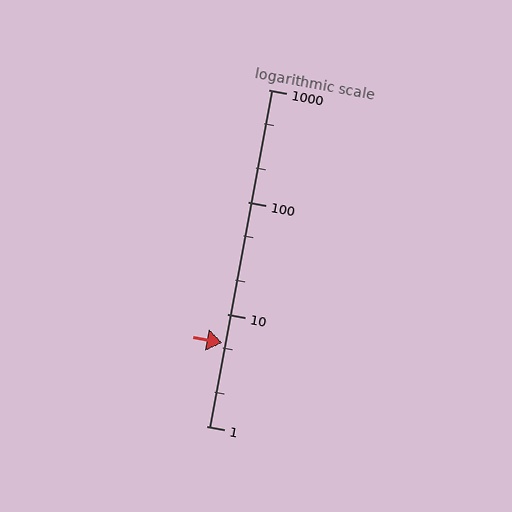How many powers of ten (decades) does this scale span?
The scale spans 3 decades, from 1 to 1000.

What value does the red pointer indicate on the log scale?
The pointer indicates approximately 5.5.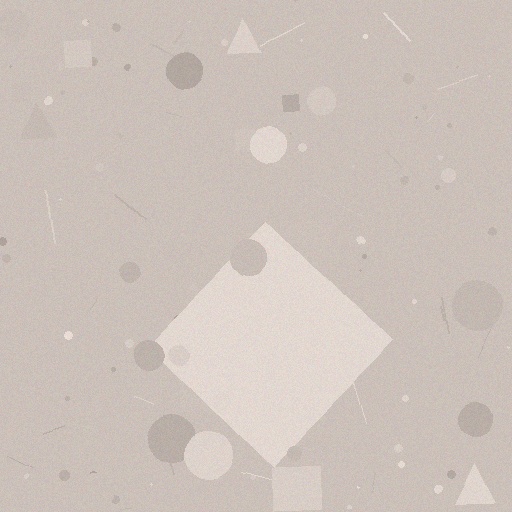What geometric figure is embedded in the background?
A diamond is embedded in the background.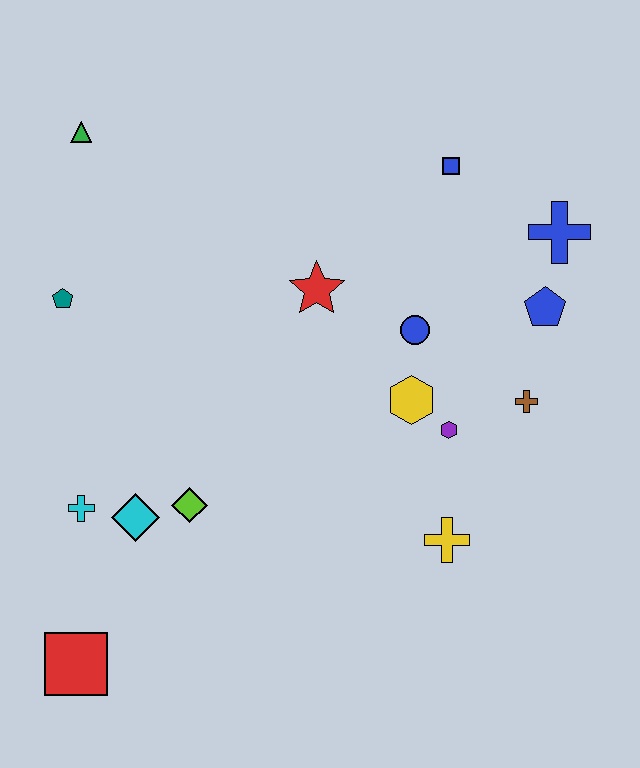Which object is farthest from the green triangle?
The yellow cross is farthest from the green triangle.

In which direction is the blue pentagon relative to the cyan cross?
The blue pentagon is to the right of the cyan cross.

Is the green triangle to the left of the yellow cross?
Yes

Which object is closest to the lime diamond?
The cyan diamond is closest to the lime diamond.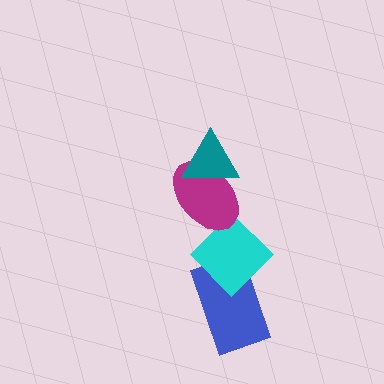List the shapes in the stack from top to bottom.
From top to bottom: the teal triangle, the magenta ellipse, the cyan diamond, the blue rectangle.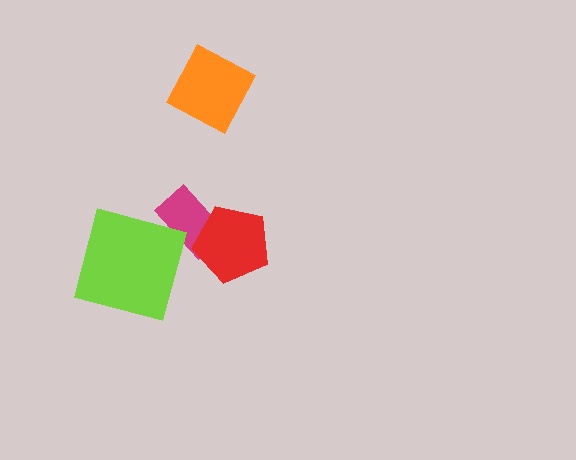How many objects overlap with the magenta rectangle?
1 object overlaps with the magenta rectangle.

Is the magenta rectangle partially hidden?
Yes, it is partially covered by another shape.